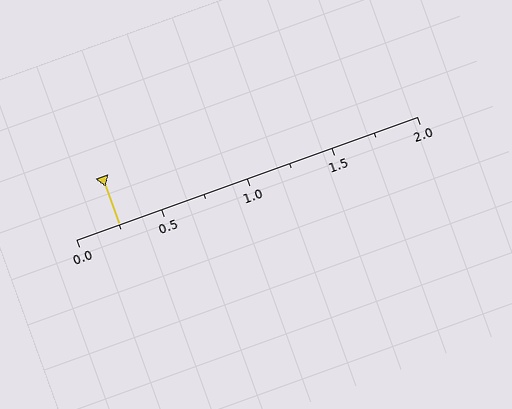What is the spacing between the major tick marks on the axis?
The major ticks are spaced 0.5 apart.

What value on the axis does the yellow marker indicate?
The marker indicates approximately 0.25.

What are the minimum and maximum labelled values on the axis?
The axis runs from 0.0 to 2.0.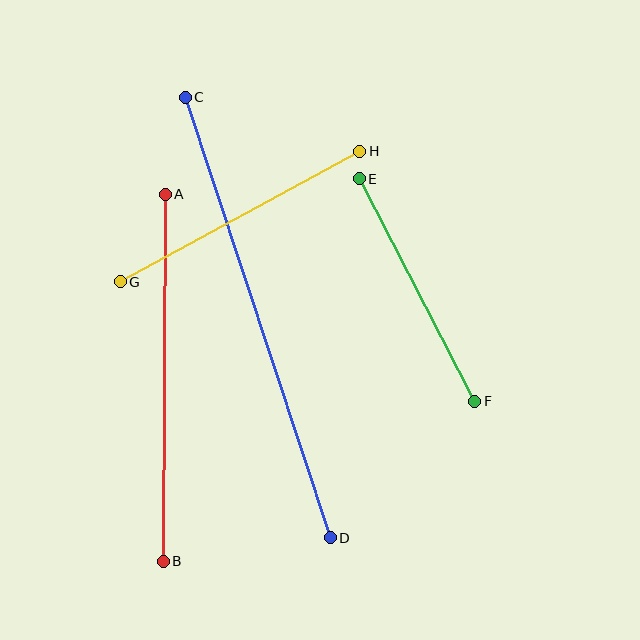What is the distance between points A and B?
The distance is approximately 367 pixels.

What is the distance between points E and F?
The distance is approximately 251 pixels.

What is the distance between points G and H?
The distance is approximately 273 pixels.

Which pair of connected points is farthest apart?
Points C and D are farthest apart.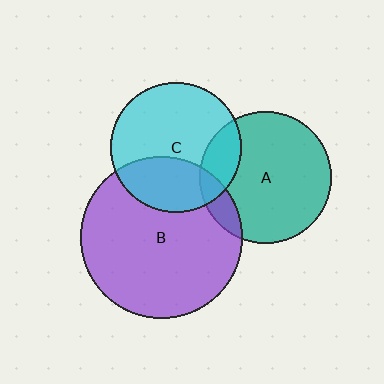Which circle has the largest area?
Circle B (purple).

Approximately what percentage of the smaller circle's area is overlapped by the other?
Approximately 30%.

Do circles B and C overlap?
Yes.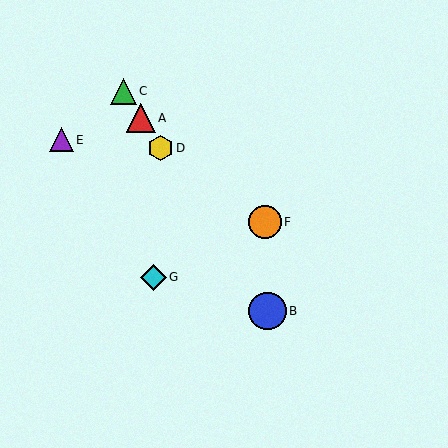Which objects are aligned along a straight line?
Objects A, B, C, D are aligned along a straight line.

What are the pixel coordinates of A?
Object A is at (141, 118).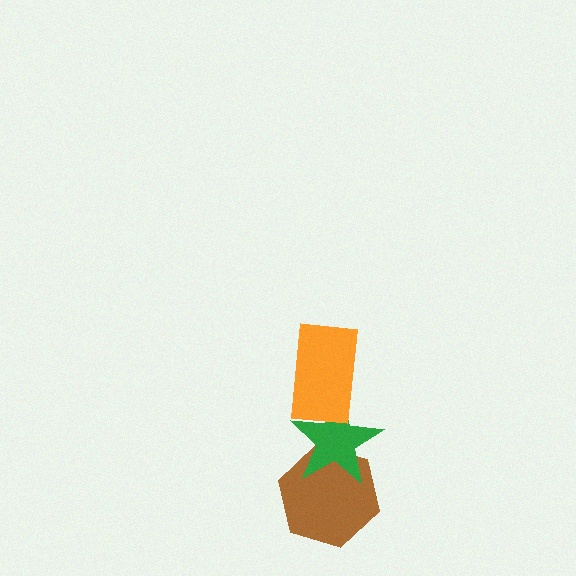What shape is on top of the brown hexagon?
The green star is on top of the brown hexagon.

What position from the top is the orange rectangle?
The orange rectangle is 1st from the top.